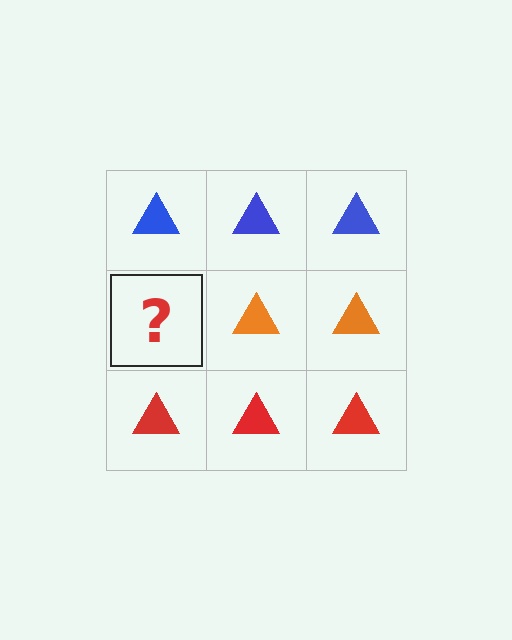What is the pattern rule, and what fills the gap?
The rule is that each row has a consistent color. The gap should be filled with an orange triangle.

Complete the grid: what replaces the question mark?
The question mark should be replaced with an orange triangle.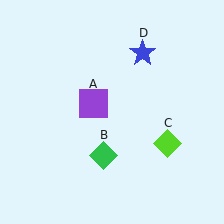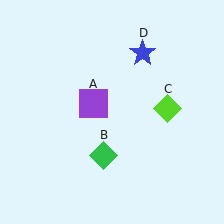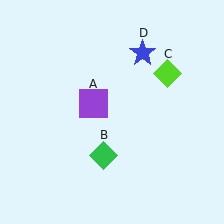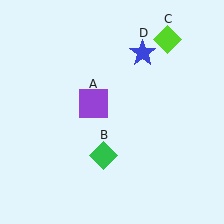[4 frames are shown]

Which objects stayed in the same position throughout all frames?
Purple square (object A) and green diamond (object B) and blue star (object D) remained stationary.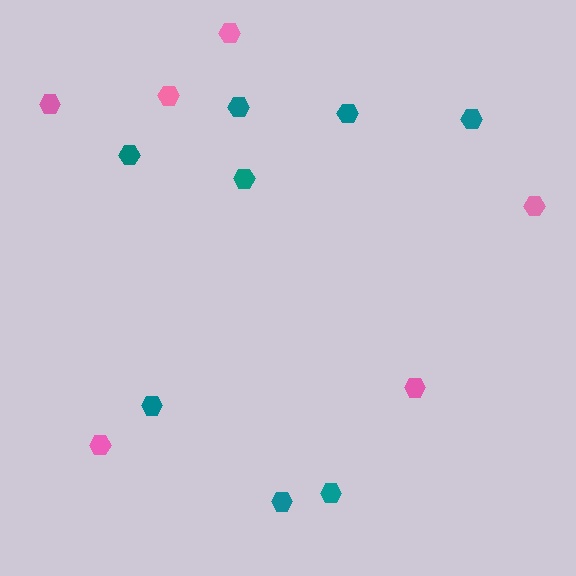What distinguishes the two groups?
There are 2 groups: one group of teal hexagons (8) and one group of pink hexagons (6).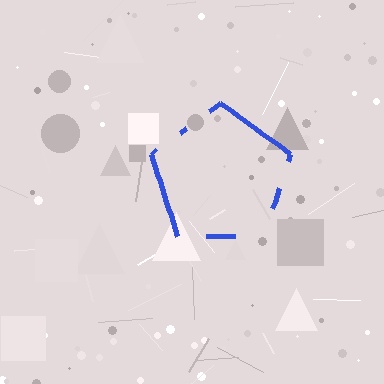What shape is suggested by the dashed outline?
The dashed outline suggests a pentagon.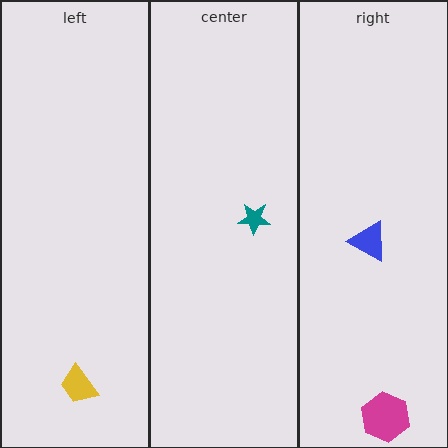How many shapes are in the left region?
1.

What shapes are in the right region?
The pink semicircle, the blue triangle, the magenta hexagon.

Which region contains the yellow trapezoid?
The left region.